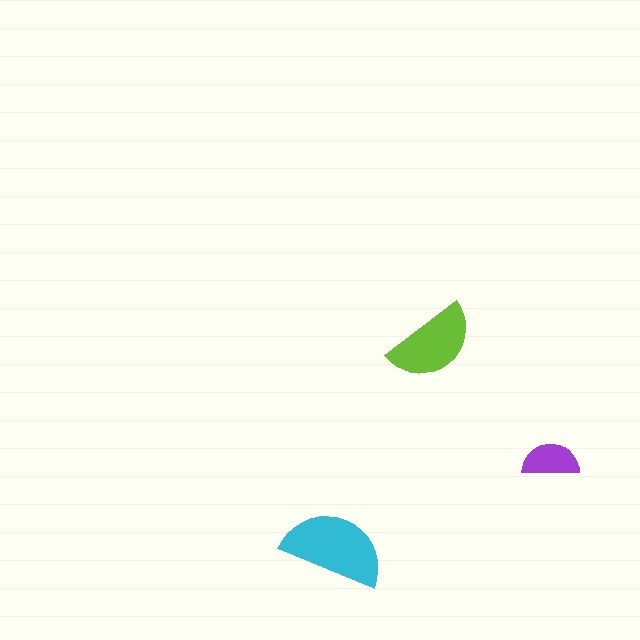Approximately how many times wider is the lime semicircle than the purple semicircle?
About 1.5 times wider.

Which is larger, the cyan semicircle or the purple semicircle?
The cyan one.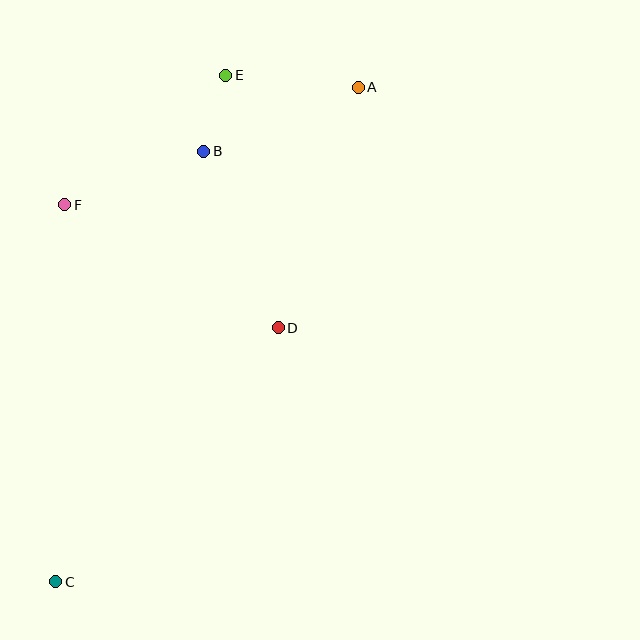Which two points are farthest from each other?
Points A and C are farthest from each other.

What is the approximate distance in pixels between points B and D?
The distance between B and D is approximately 192 pixels.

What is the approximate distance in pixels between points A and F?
The distance between A and F is approximately 316 pixels.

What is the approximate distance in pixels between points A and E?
The distance between A and E is approximately 133 pixels.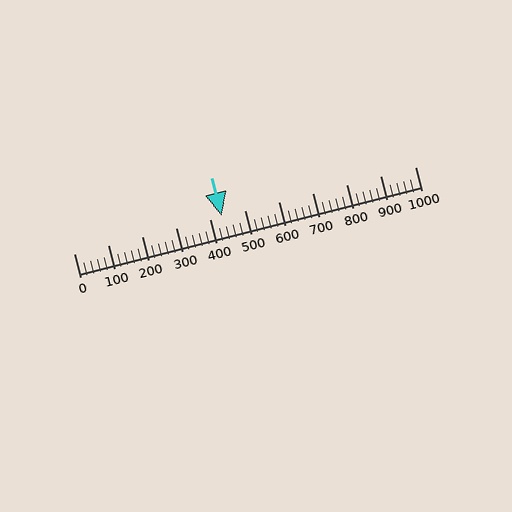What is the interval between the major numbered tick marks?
The major tick marks are spaced 100 units apart.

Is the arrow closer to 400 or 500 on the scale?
The arrow is closer to 400.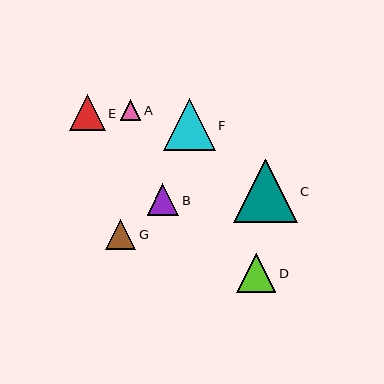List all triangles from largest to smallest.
From largest to smallest: C, F, D, E, B, G, A.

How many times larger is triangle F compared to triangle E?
Triangle F is approximately 1.4 times the size of triangle E.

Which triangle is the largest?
Triangle C is the largest with a size of approximately 63 pixels.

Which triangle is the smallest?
Triangle A is the smallest with a size of approximately 21 pixels.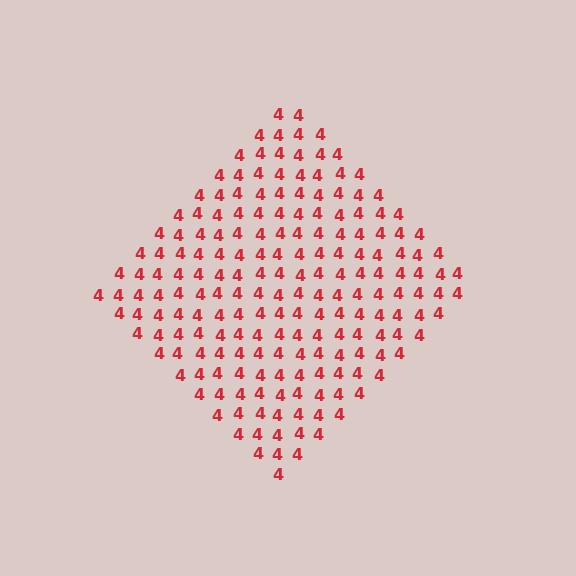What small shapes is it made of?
It is made of small digit 4's.